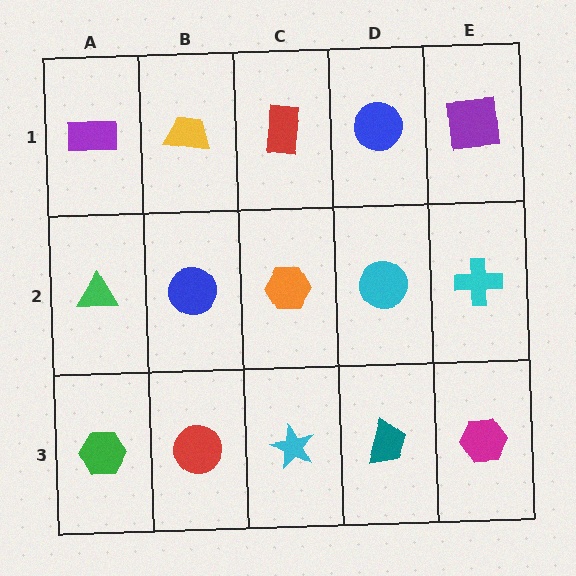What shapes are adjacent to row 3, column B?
A blue circle (row 2, column B), a green hexagon (row 3, column A), a cyan star (row 3, column C).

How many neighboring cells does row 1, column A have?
2.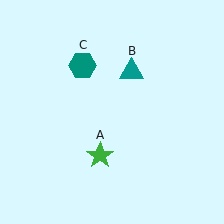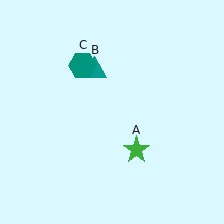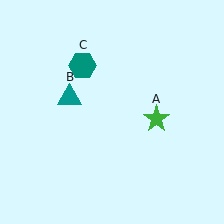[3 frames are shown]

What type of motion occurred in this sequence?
The green star (object A), teal triangle (object B) rotated counterclockwise around the center of the scene.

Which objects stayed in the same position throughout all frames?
Teal hexagon (object C) remained stationary.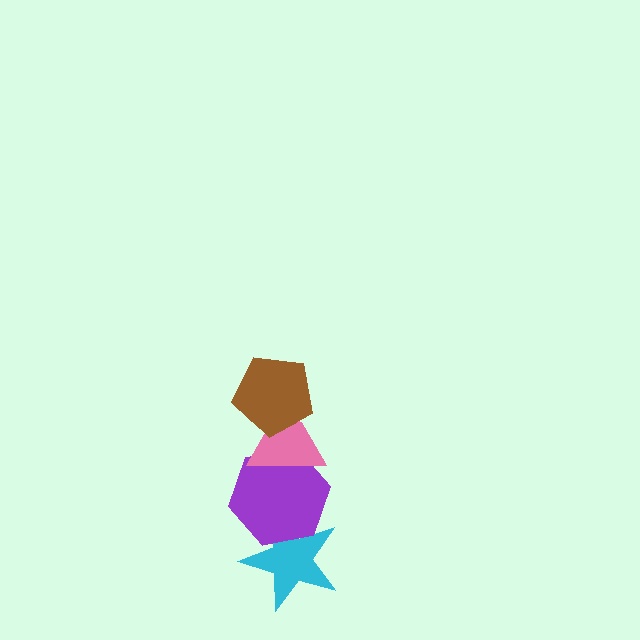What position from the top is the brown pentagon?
The brown pentagon is 1st from the top.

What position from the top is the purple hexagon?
The purple hexagon is 3rd from the top.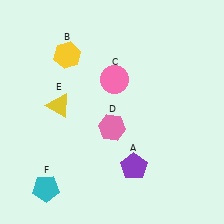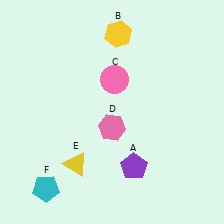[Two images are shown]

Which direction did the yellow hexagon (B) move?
The yellow hexagon (B) moved right.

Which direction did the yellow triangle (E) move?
The yellow triangle (E) moved down.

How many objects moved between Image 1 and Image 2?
2 objects moved between the two images.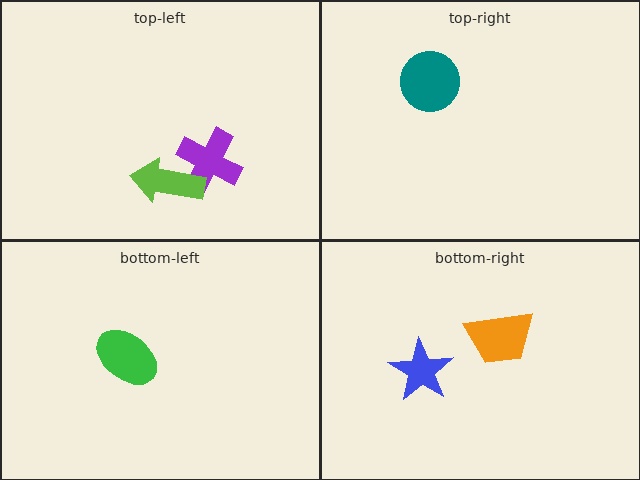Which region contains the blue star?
The bottom-right region.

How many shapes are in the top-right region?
1.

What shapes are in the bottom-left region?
The green ellipse.